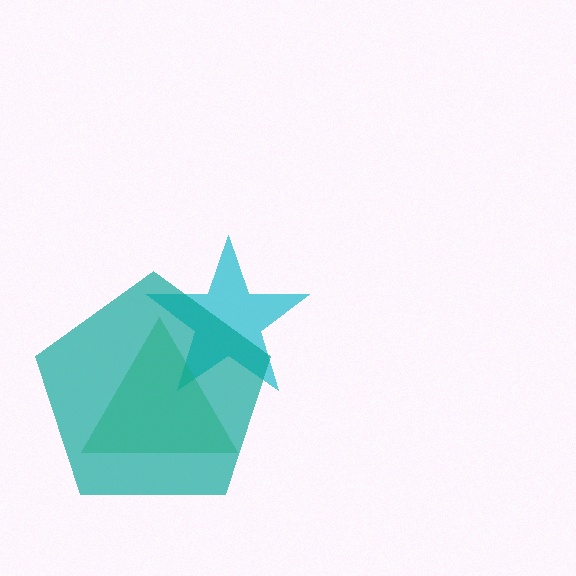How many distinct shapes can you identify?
There are 3 distinct shapes: a cyan star, a green triangle, a teal pentagon.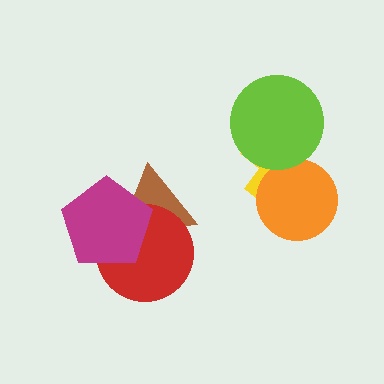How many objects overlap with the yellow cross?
2 objects overlap with the yellow cross.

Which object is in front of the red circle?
The magenta pentagon is in front of the red circle.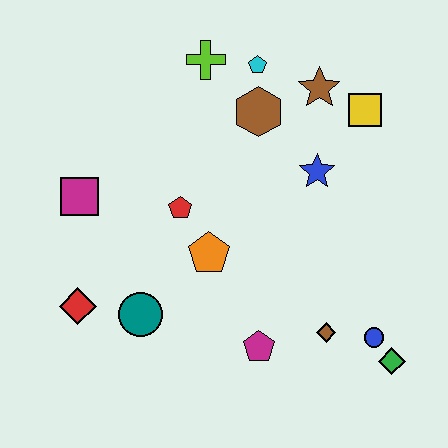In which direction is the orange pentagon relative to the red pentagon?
The orange pentagon is below the red pentagon.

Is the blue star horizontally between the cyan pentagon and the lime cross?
No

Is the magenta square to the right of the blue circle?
No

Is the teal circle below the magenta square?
Yes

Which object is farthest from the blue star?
The red diamond is farthest from the blue star.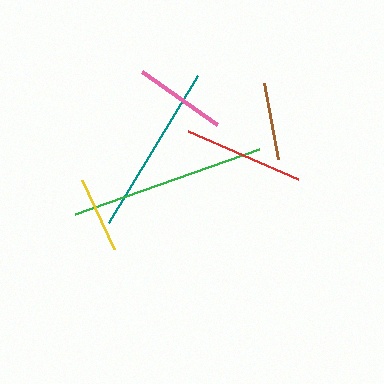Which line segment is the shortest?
The yellow line is the shortest at approximately 76 pixels.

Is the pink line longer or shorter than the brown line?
The pink line is longer than the brown line.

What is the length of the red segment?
The red segment is approximately 120 pixels long.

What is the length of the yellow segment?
The yellow segment is approximately 76 pixels long.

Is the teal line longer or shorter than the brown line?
The teal line is longer than the brown line.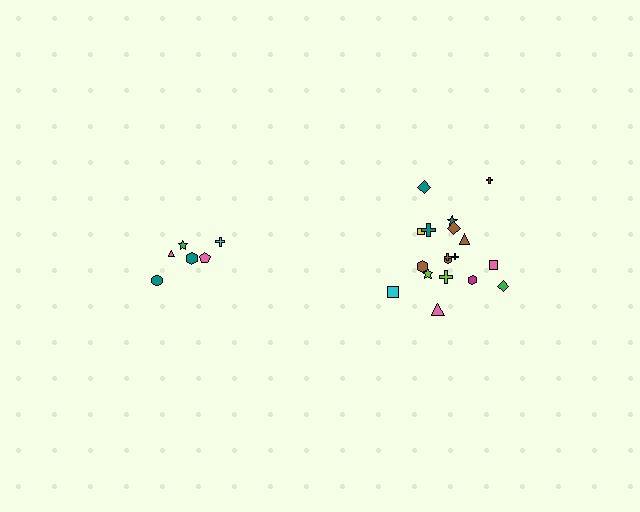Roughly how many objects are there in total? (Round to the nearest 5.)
Roughly 25 objects in total.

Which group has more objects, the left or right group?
The right group.